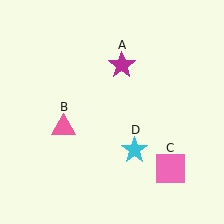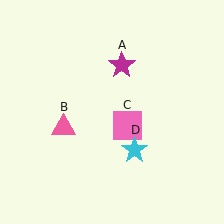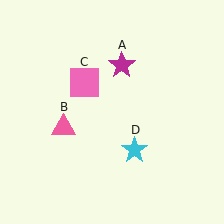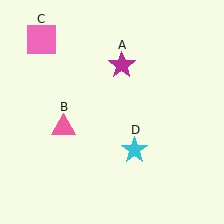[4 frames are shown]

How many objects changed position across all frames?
1 object changed position: pink square (object C).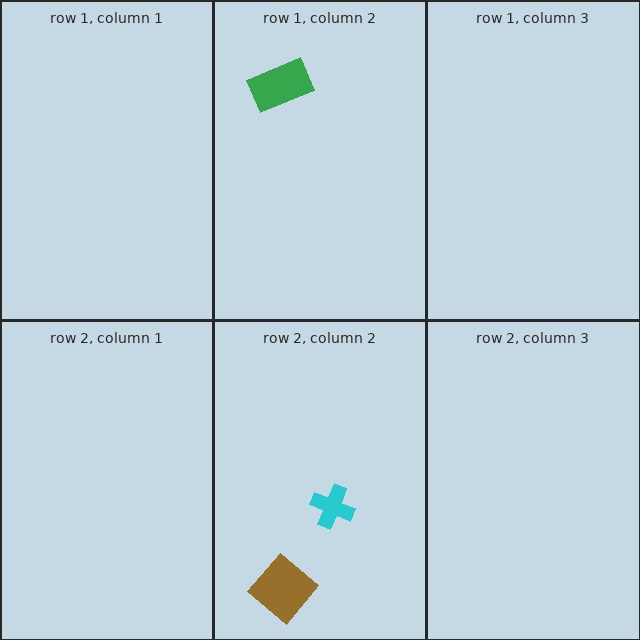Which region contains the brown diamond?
The row 2, column 2 region.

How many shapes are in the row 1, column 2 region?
1.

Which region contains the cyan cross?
The row 2, column 2 region.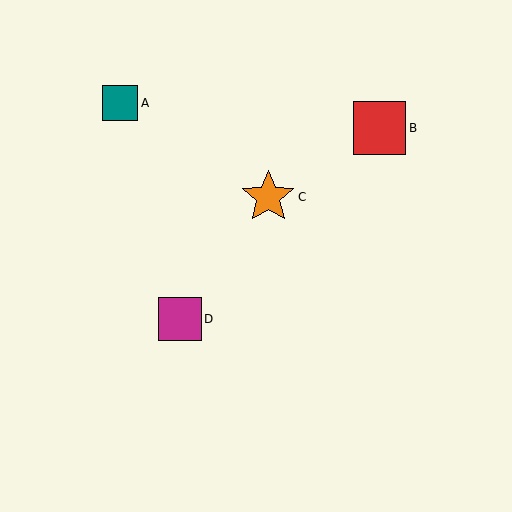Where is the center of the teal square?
The center of the teal square is at (120, 103).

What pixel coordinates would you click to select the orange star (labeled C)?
Click at (268, 197) to select the orange star C.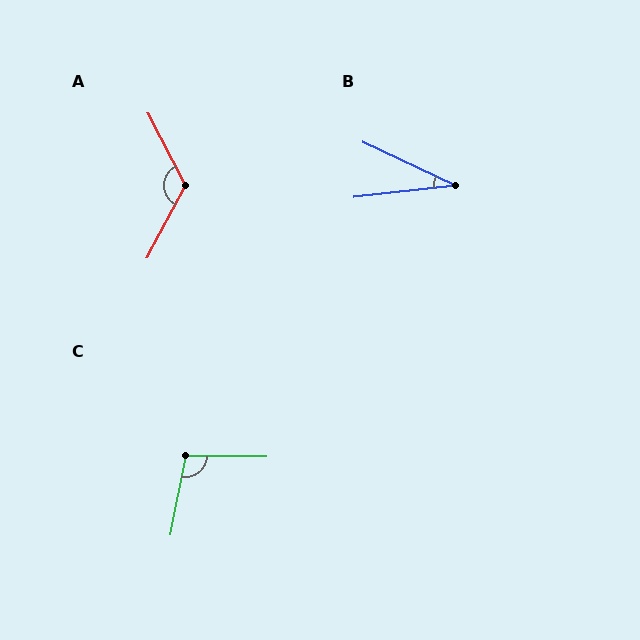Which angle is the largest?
A, at approximately 125 degrees.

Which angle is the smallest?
B, at approximately 32 degrees.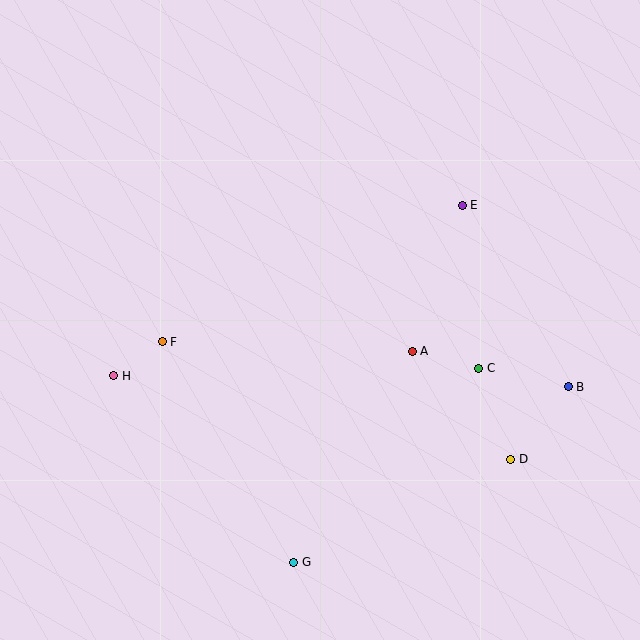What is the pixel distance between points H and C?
The distance between H and C is 365 pixels.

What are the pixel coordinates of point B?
Point B is at (568, 387).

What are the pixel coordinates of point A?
Point A is at (412, 351).